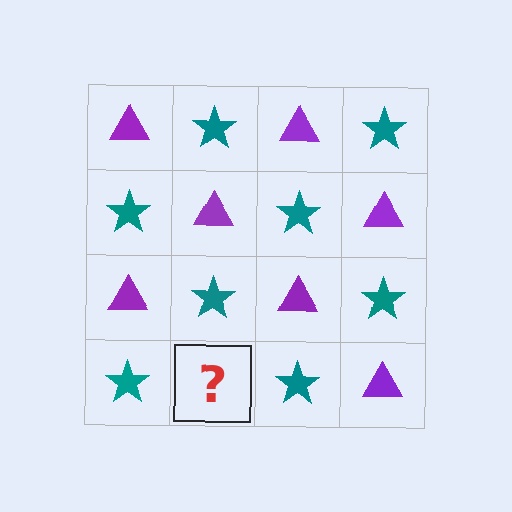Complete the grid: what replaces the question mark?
The question mark should be replaced with a purple triangle.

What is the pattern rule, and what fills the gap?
The rule is that it alternates purple triangle and teal star in a checkerboard pattern. The gap should be filled with a purple triangle.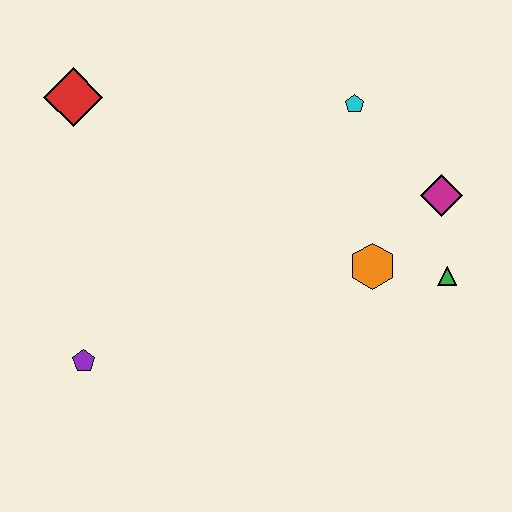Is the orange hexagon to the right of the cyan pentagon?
Yes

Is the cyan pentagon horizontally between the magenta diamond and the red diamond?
Yes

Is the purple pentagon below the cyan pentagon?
Yes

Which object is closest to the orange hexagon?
The green triangle is closest to the orange hexagon.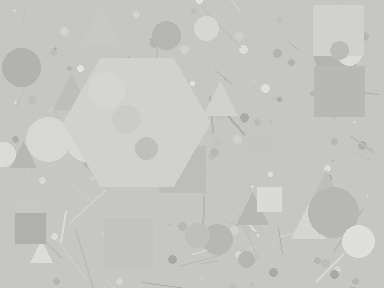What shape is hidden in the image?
A hexagon is hidden in the image.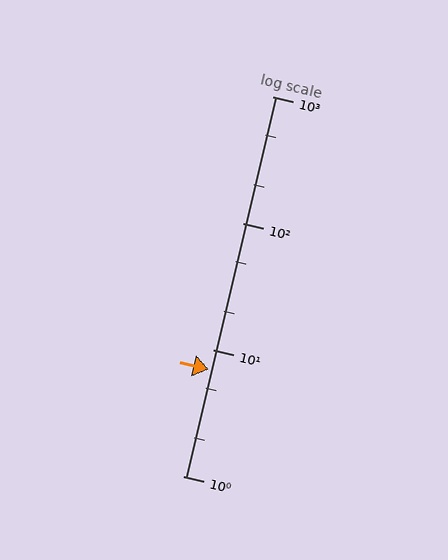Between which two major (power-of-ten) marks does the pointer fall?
The pointer is between 1 and 10.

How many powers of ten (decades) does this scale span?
The scale spans 3 decades, from 1 to 1000.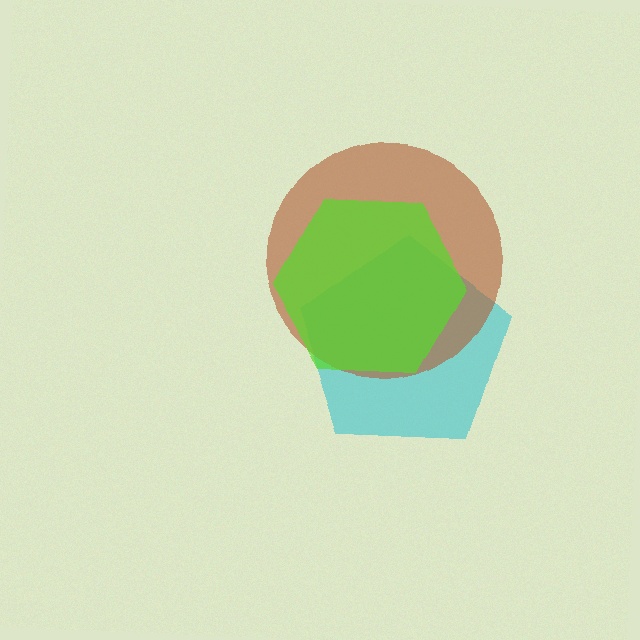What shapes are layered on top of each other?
The layered shapes are: a cyan pentagon, a brown circle, a lime hexagon.